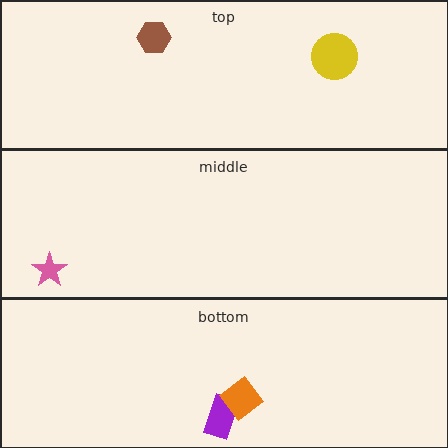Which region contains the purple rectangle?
The bottom region.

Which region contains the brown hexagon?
The top region.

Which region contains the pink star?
The middle region.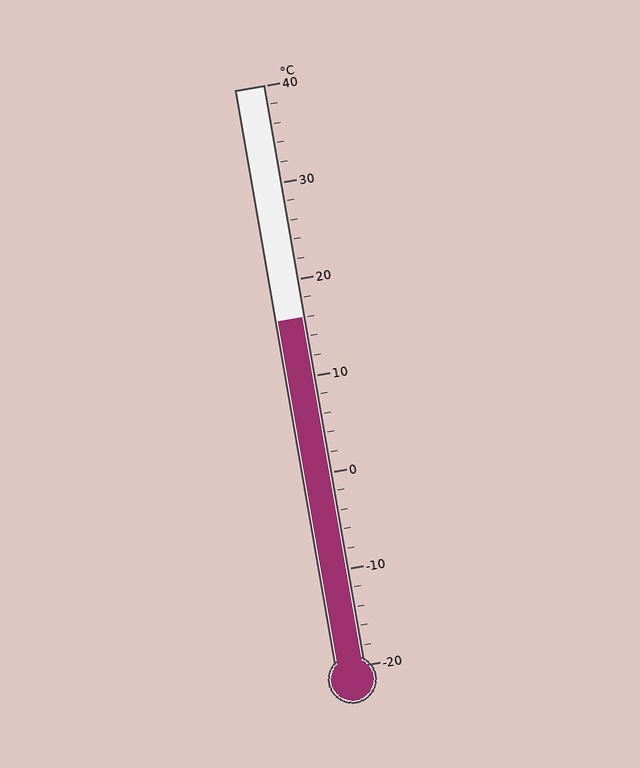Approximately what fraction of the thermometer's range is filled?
The thermometer is filled to approximately 60% of its range.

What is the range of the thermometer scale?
The thermometer scale ranges from -20°C to 40°C.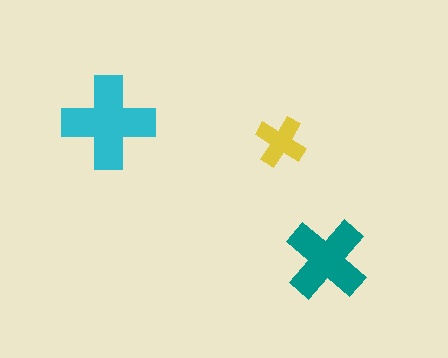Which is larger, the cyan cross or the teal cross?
The cyan one.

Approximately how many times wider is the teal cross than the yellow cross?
About 1.5 times wider.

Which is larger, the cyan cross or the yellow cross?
The cyan one.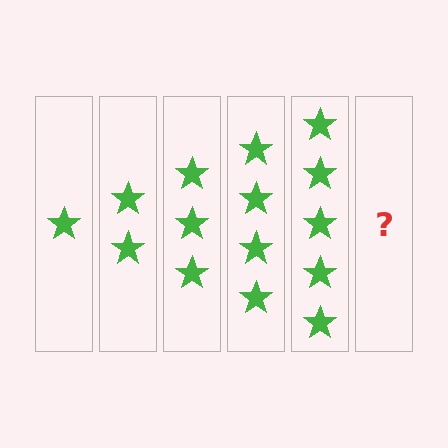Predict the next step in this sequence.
The next step is 6 stars.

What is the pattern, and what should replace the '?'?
The pattern is that each step adds one more star. The '?' should be 6 stars.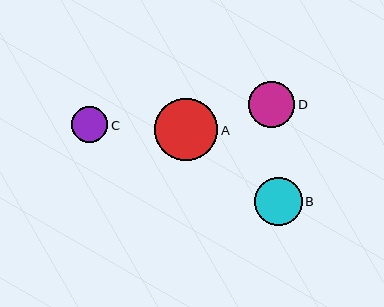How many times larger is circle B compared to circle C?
Circle B is approximately 1.3 times the size of circle C.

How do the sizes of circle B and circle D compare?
Circle B and circle D are approximately the same size.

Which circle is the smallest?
Circle C is the smallest with a size of approximately 36 pixels.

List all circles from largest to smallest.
From largest to smallest: A, B, D, C.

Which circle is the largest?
Circle A is the largest with a size of approximately 63 pixels.